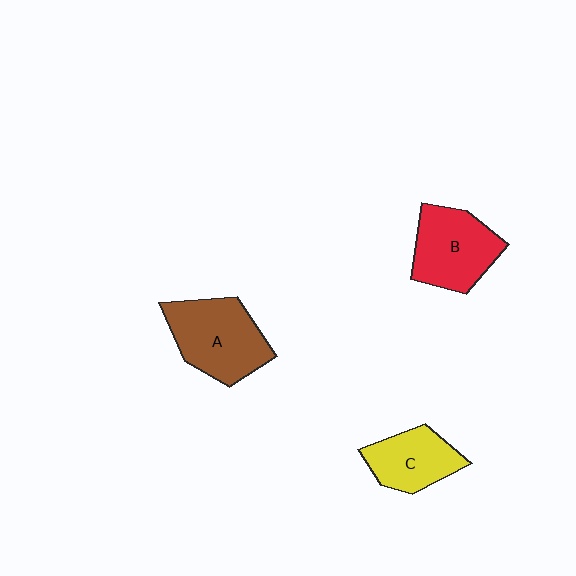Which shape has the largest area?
Shape A (brown).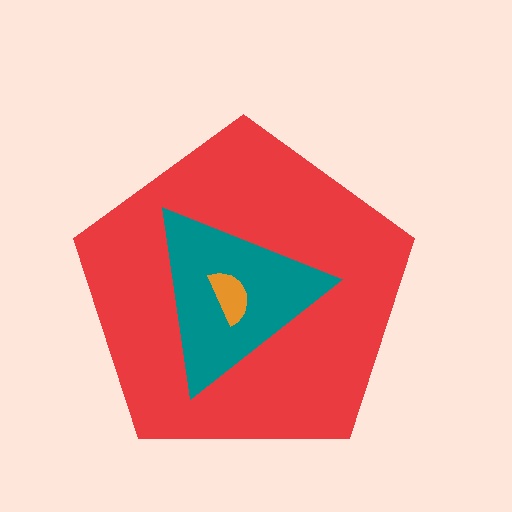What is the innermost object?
The orange semicircle.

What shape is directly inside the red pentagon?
The teal triangle.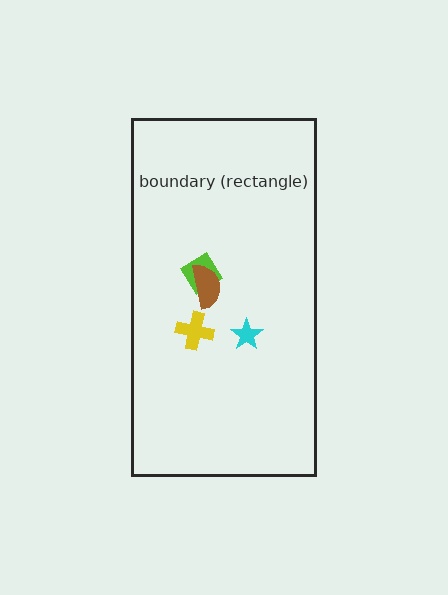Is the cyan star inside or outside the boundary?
Inside.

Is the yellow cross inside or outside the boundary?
Inside.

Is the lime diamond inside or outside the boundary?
Inside.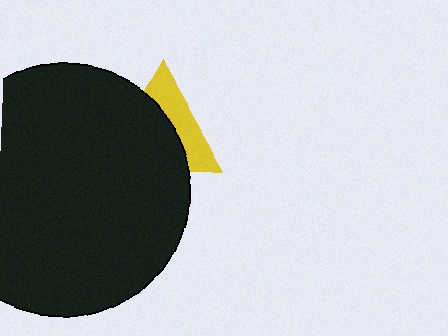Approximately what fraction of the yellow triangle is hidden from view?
Roughly 60% of the yellow triangle is hidden behind the black circle.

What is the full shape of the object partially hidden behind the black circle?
The partially hidden object is a yellow triangle.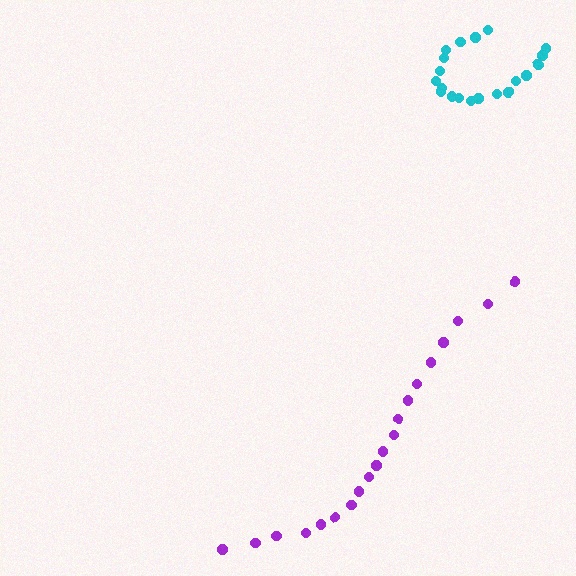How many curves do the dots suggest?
There are 2 distinct paths.